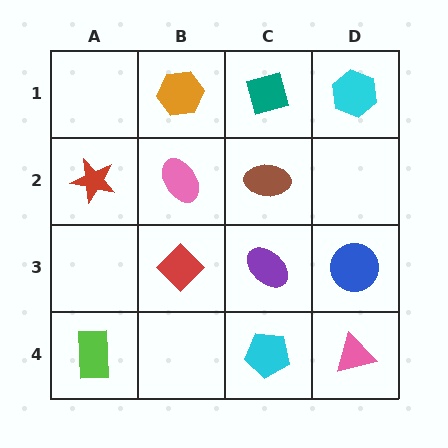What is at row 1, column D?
A cyan hexagon.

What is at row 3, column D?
A blue circle.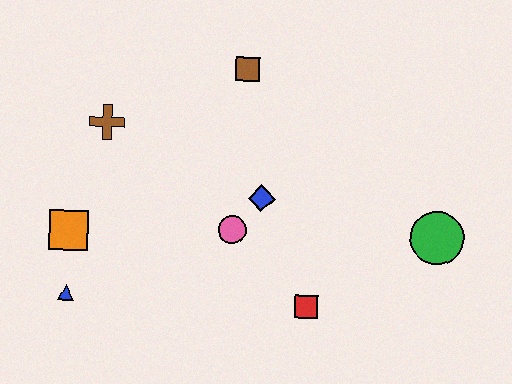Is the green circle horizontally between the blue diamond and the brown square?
No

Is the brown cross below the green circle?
No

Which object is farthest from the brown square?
The blue triangle is farthest from the brown square.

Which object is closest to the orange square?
The blue triangle is closest to the orange square.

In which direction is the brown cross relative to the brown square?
The brown cross is to the left of the brown square.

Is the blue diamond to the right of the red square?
No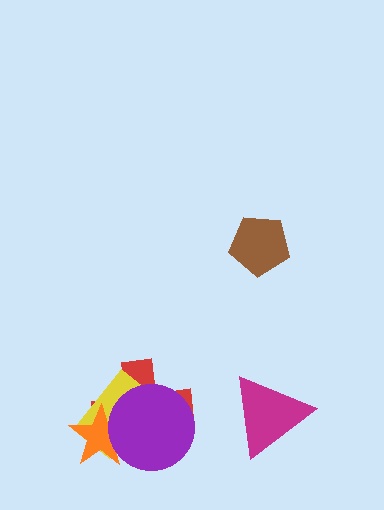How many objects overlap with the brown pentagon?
0 objects overlap with the brown pentagon.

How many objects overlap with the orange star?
3 objects overlap with the orange star.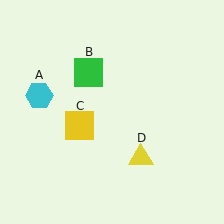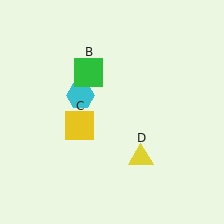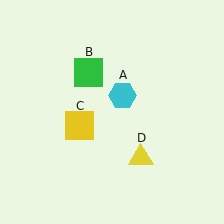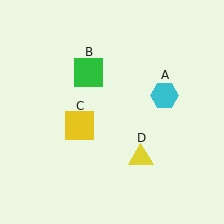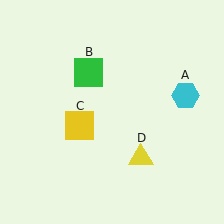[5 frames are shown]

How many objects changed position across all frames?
1 object changed position: cyan hexagon (object A).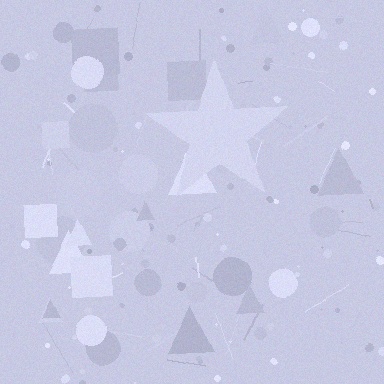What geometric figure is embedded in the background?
A star is embedded in the background.